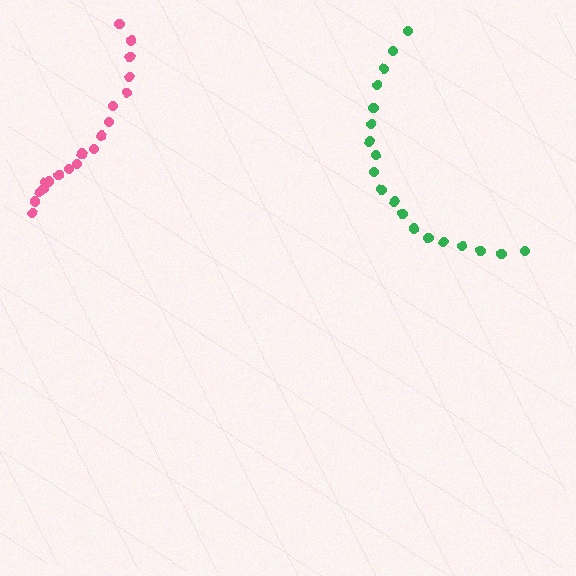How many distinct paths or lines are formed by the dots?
There are 2 distinct paths.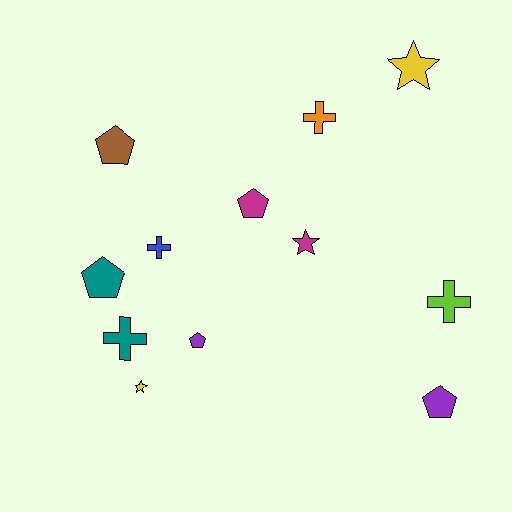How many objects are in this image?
There are 12 objects.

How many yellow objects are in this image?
There are 2 yellow objects.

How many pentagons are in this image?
There are 5 pentagons.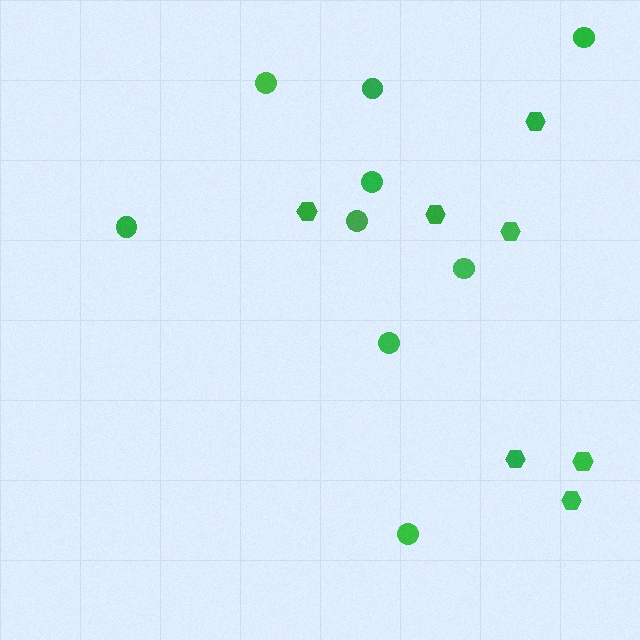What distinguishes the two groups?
There are 2 groups: one group of hexagons (7) and one group of circles (9).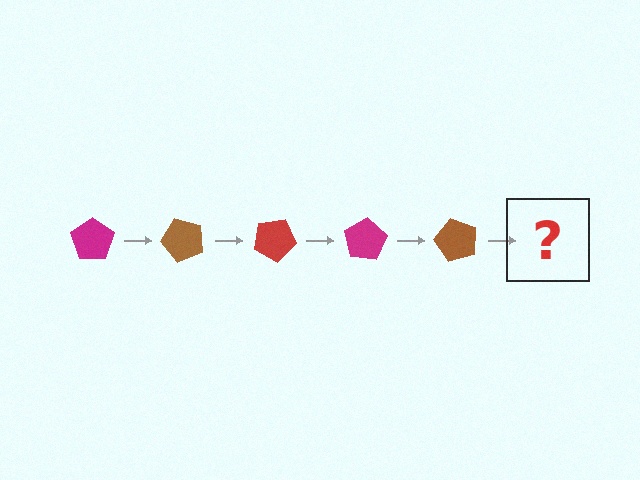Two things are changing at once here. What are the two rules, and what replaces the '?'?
The two rules are that it rotates 50 degrees each step and the color cycles through magenta, brown, and red. The '?' should be a red pentagon, rotated 250 degrees from the start.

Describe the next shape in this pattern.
It should be a red pentagon, rotated 250 degrees from the start.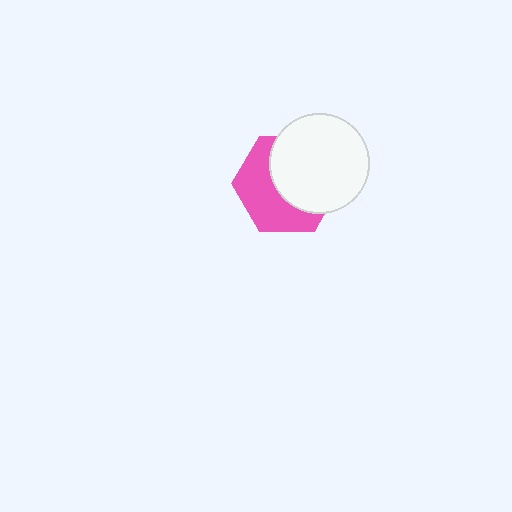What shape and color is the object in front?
The object in front is a white circle.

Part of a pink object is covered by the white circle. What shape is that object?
It is a hexagon.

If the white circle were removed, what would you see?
You would see the complete pink hexagon.